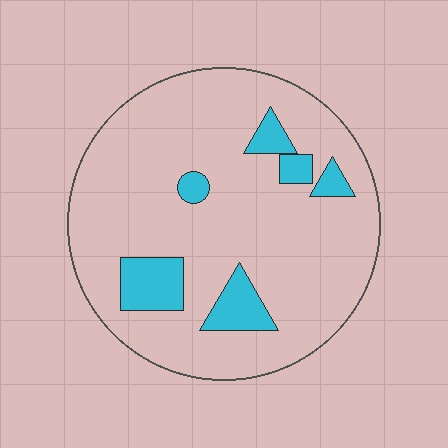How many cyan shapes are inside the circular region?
6.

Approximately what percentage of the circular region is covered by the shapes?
Approximately 15%.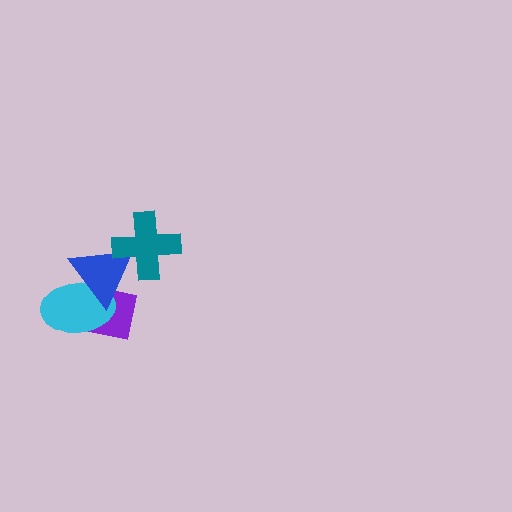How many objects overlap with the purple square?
2 objects overlap with the purple square.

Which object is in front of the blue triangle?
The teal cross is in front of the blue triangle.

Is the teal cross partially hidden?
No, no other shape covers it.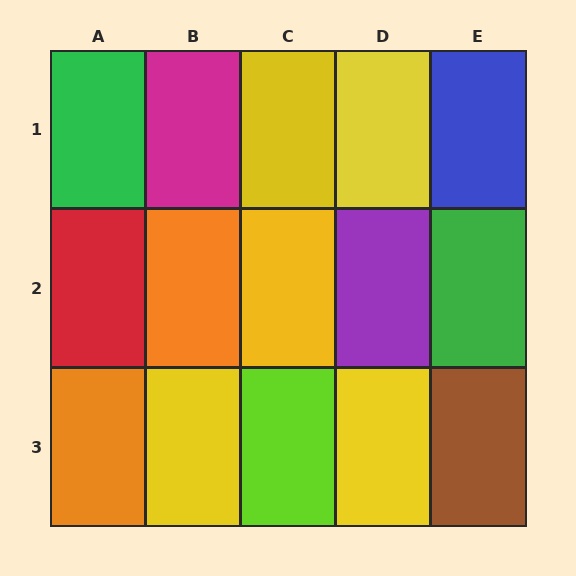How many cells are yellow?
5 cells are yellow.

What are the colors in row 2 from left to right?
Red, orange, yellow, purple, green.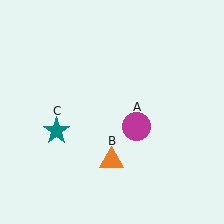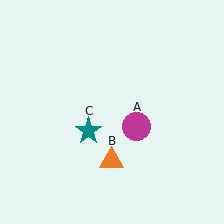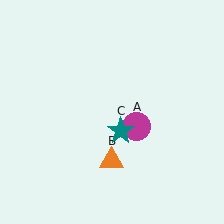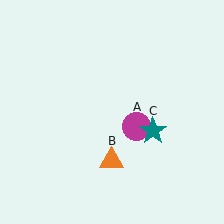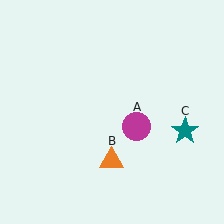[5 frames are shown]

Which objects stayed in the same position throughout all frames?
Magenta circle (object A) and orange triangle (object B) remained stationary.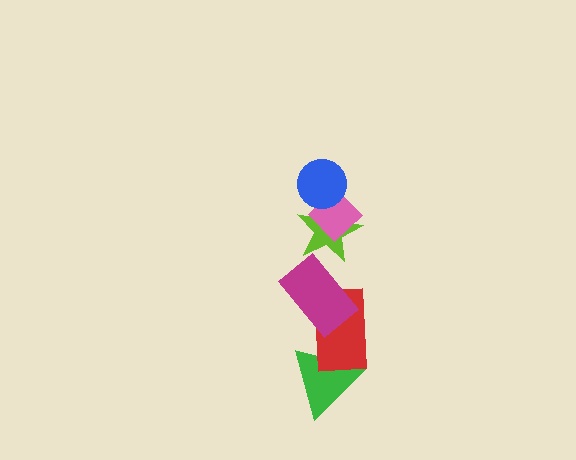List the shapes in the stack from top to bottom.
From top to bottom: the blue circle, the pink diamond, the lime star, the magenta rectangle, the red rectangle, the green triangle.